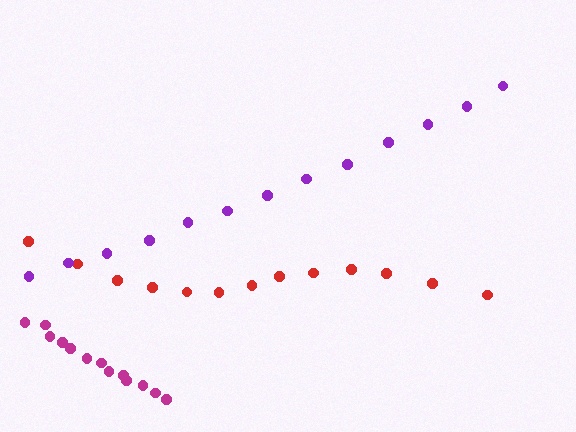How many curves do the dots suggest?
There are 3 distinct paths.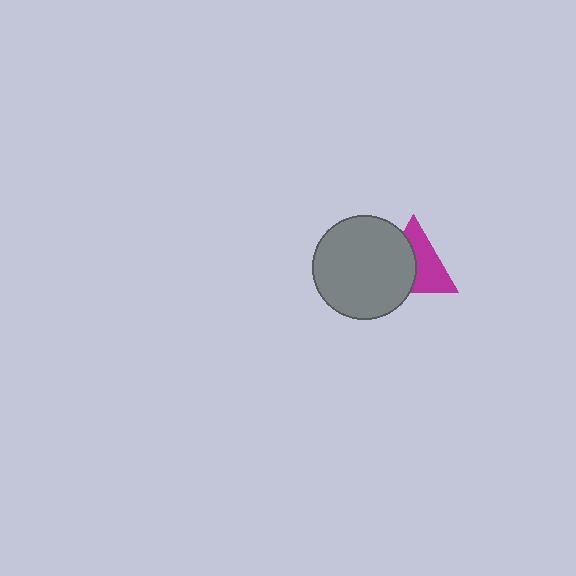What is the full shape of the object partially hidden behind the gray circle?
The partially hidden object is a magenta triangle.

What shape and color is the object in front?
The object in front is a gray circle.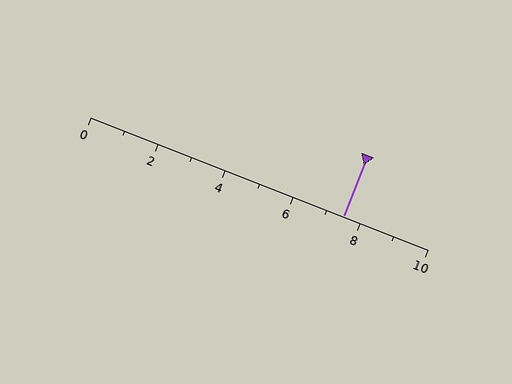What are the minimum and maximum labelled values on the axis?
The axis runs from 0 to 10.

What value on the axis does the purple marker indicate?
The marker indicates approximately 7.5.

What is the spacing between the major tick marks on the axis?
The major ticks are spaced 2 apart.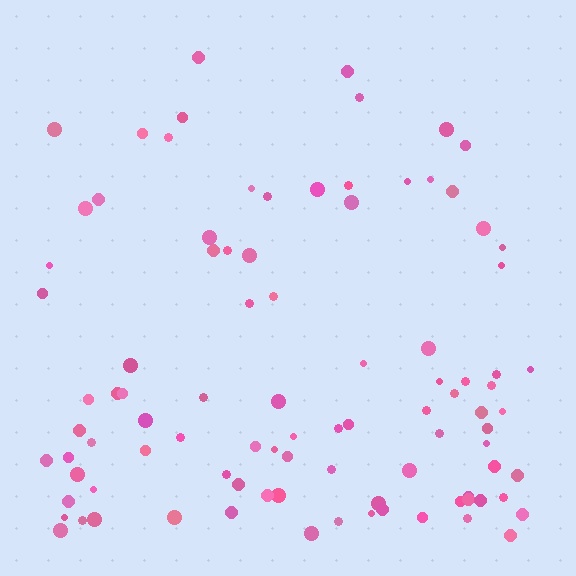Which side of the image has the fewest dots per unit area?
The top.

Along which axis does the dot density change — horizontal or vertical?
Vertical.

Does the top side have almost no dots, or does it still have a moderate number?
Still a moderate number, just noticeably fewer than the bottom.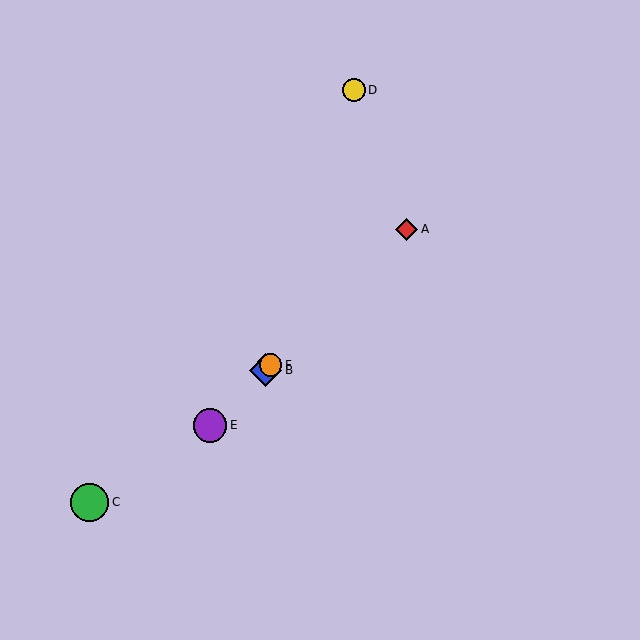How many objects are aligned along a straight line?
4 objects (A, B, E, F) are aligned along a straight line.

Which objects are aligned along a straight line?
Objects A, B, E, F are aligned along a straight line.